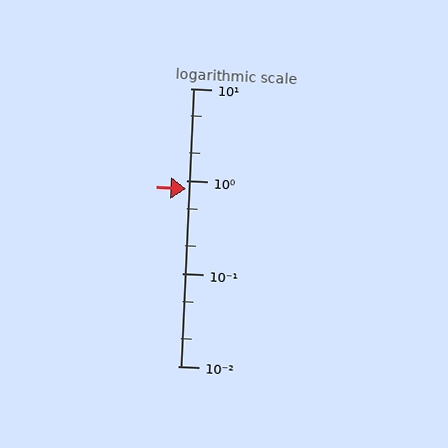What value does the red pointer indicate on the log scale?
The pointer indicates approximately 0.82.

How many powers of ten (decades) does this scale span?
The scale spans 3 decades, from 0.01 to 10.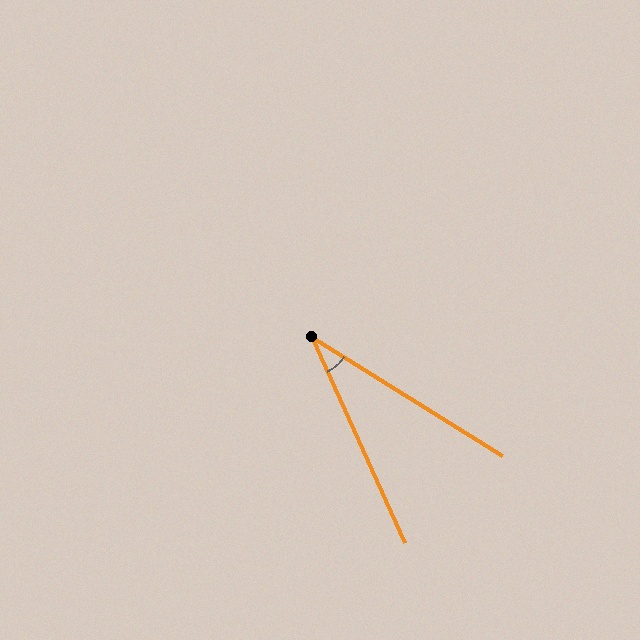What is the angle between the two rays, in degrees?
Approximately 34 degrees.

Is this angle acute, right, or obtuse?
It is acute.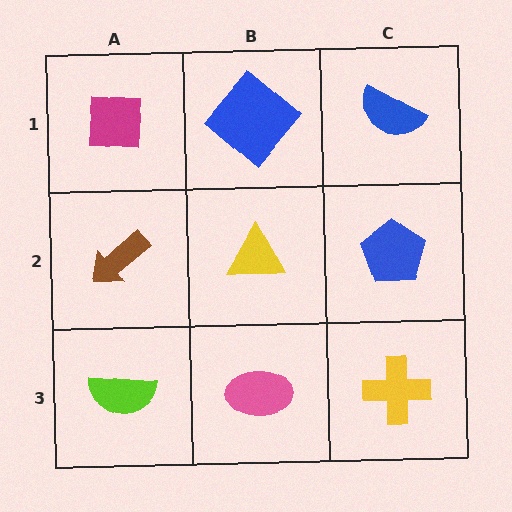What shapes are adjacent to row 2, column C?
A blue semicircle (row 1, column C), a yellow cross (row 3, column C), a yellow triangle (row 2, column B).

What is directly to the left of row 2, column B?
A brown arrow.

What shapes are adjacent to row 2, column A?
A magenta square (row 1, column A), a lime semicircle (row 3, column A), a yellow triangle (row 2, column B).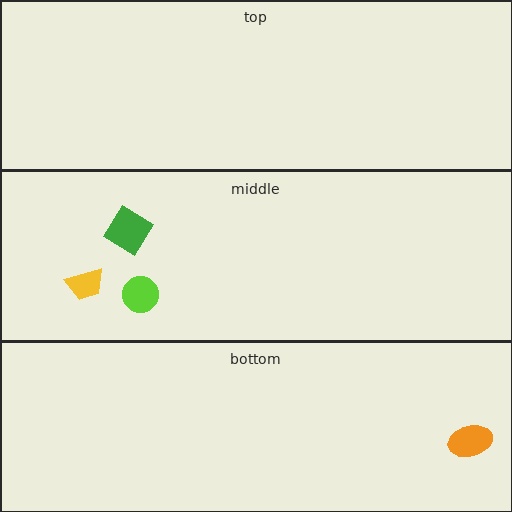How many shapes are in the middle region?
3.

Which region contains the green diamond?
The middle region.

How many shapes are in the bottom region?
1.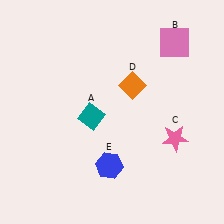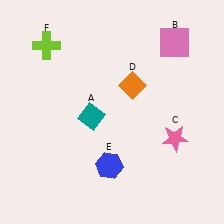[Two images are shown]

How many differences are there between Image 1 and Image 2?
There is 1 difference between the two images.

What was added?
A lime cross (F) was added in Image 2.